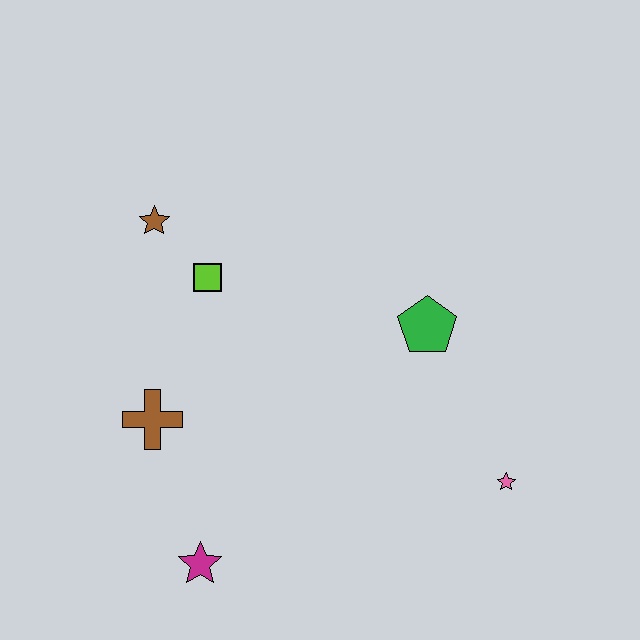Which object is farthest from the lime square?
The pink star is farthest from the lime square.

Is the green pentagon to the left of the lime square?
No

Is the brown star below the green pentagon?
No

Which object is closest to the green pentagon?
The pink star is closest to the green pentagon.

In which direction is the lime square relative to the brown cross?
The lime square is above the brown cross.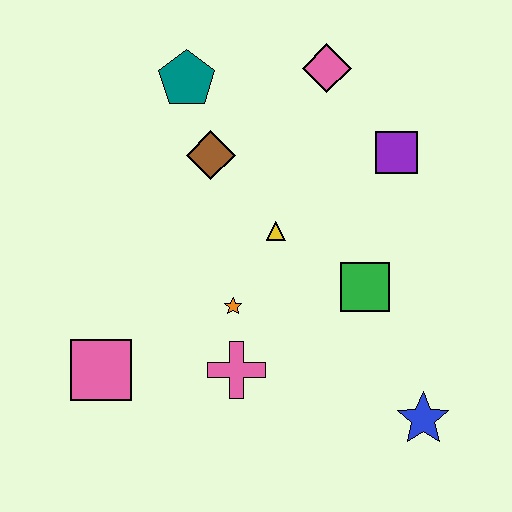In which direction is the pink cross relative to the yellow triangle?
The pink cross is below the yellow triangle.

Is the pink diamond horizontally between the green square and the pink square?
Yes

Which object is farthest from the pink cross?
The pink diamond is farthest from the pink cross.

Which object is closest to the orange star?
The pink cross is closest to the orange star.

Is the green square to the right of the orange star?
Yes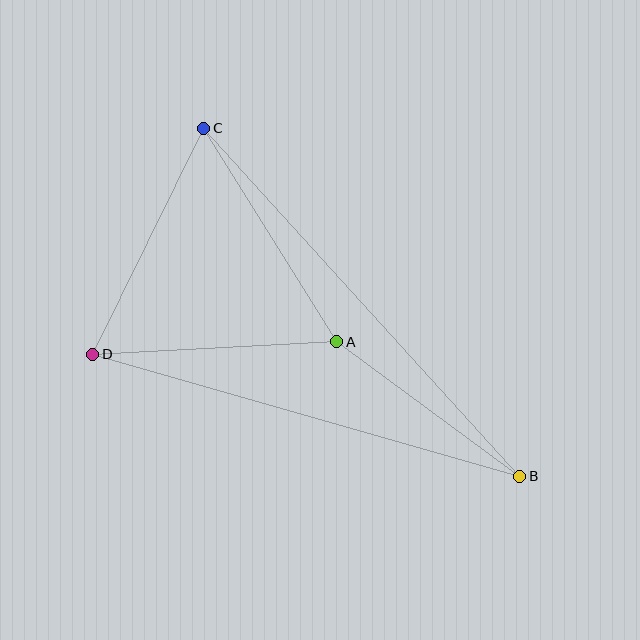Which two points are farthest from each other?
Points B and C are farthest from each other.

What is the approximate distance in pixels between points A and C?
The distance between A and C is approximately 252 pixels.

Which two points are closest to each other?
Points A and B are closest to each other.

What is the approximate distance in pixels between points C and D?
The distance between C and D is approximately 252 pixels.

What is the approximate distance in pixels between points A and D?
The distance between A and D is approximately 244 pixels.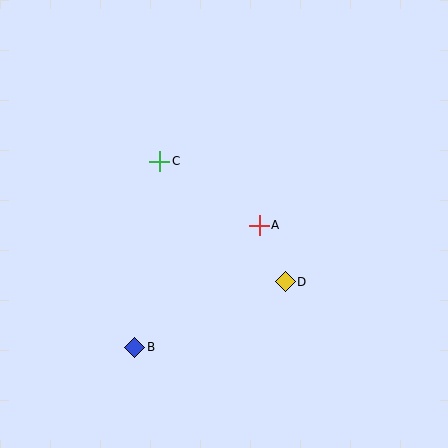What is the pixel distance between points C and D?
The distance between C and D is 174 pixels.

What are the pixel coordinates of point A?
Point A is at (259, 225).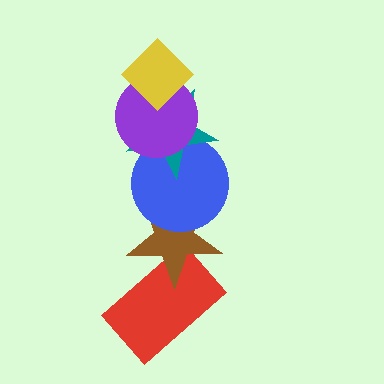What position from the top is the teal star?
The teal star is 3rd from the top.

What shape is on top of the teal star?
The purple circle is on top of the teal star.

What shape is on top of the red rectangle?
The brown star is on top of the red rectangle.